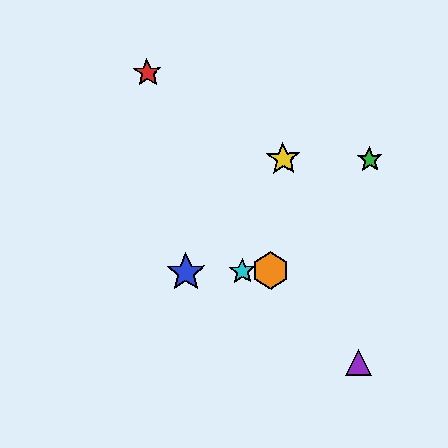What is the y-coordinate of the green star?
The green star is at y≈159.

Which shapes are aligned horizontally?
The blue star, the orange hexagon, the cyan star are aligned horizontally.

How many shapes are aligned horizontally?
3 shapes (the blue star, the orange hexagon, the cyan star) are aligned horizontally.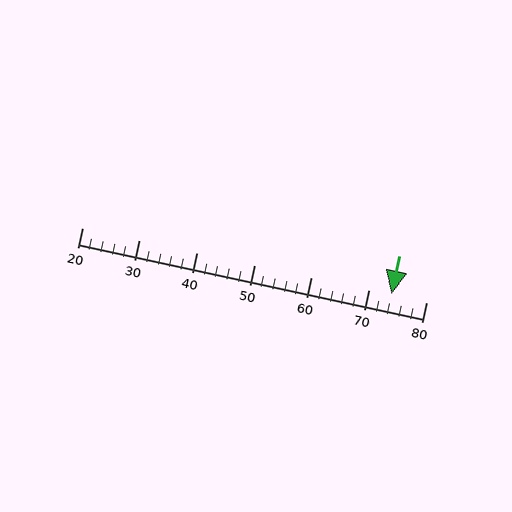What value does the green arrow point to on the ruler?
The green arrow points to approximately 74.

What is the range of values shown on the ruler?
The ruler shows values from 20 to 80.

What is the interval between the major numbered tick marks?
The major tick marks are spaced 10 units apart.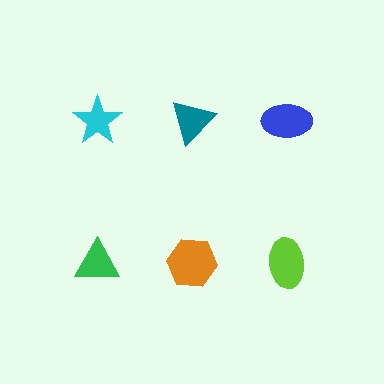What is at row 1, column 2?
A teal triangle.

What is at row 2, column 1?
A green triangle.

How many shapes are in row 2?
3 shapes.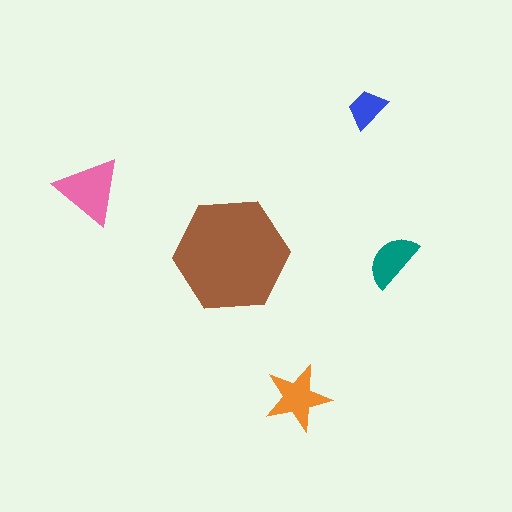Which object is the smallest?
The blue trapezoid.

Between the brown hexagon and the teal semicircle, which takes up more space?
The brown hexagon.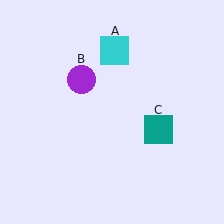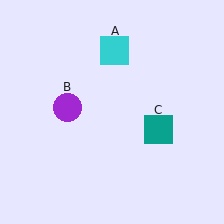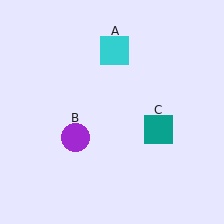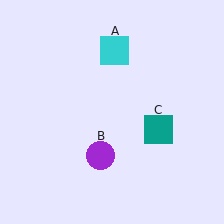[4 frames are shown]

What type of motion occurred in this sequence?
The purple circle (object B) rotated counterclockwise around the center of the scene.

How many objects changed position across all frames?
1 object changed position: purple circle (object B).